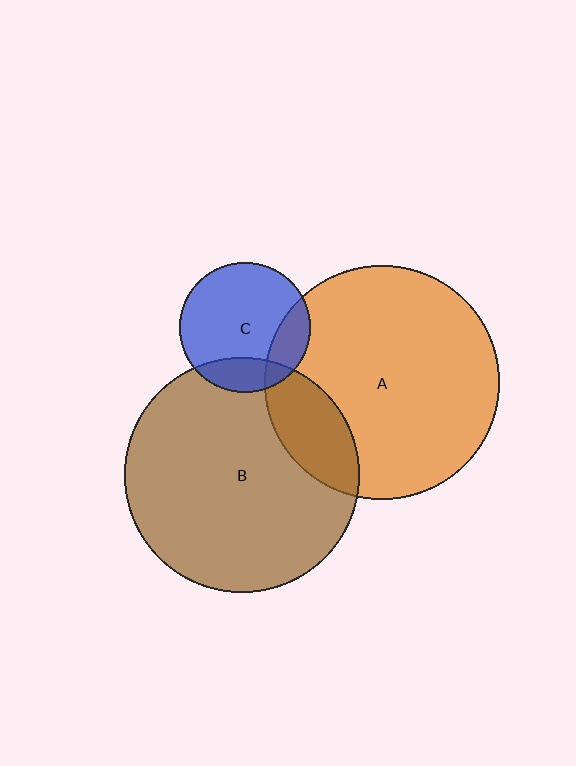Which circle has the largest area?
Circle B (brown).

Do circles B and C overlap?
Yes.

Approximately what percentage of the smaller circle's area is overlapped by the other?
Approximately 20%.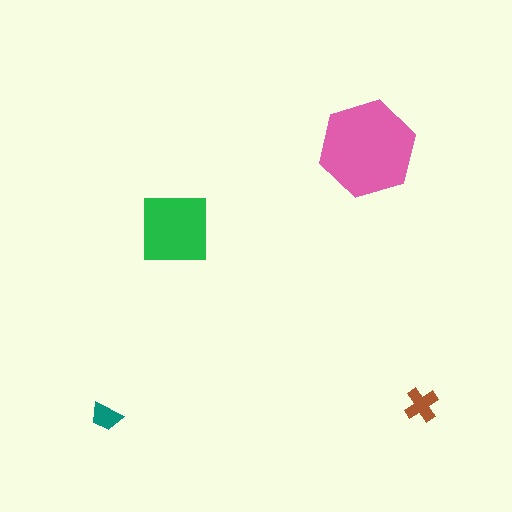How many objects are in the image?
There are 4 objects in the image.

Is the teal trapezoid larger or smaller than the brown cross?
Smaller.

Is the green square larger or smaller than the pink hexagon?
Smaller.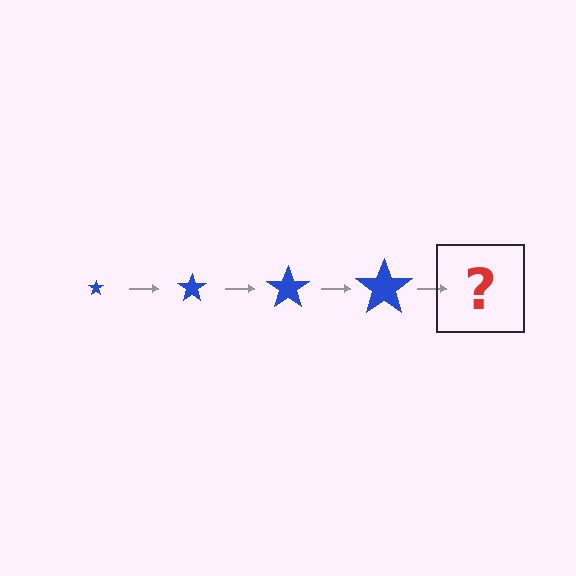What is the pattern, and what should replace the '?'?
The pattern is that the star gets progressively larger each step. The '?' should be a blue star, larger than the previous one.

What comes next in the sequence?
The next element should be a blue star, larger than the previous one.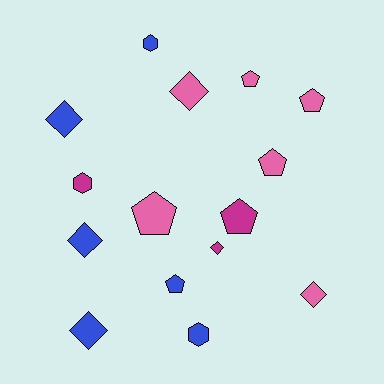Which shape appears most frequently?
Diamond, with 6 objects.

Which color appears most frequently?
Pink, with 6 objects.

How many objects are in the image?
There are 15 objects.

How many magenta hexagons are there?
There is 1 magenta hexagon.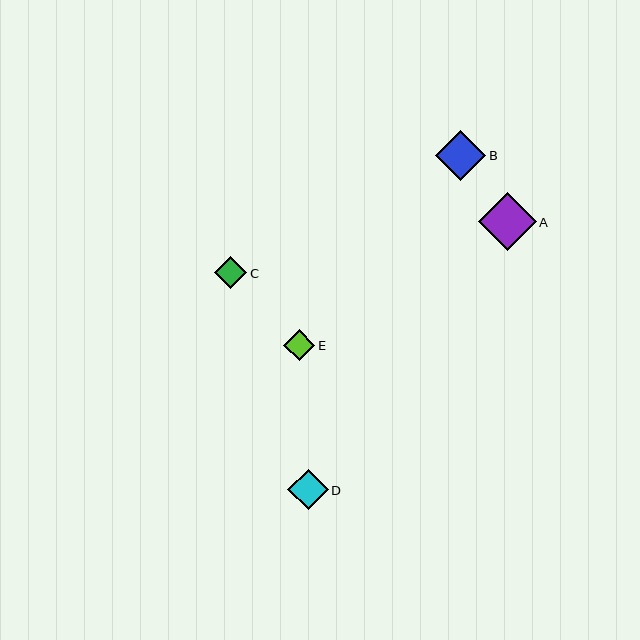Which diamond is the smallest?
Diamond E is the smallest with a size of approximately 31 pixels.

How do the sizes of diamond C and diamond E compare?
Diamond C and diamond E are approximately the same size.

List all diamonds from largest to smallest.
From largest to smallest: A, B, D, C, E.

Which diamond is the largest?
Diamond A is the largest with a size of approximately 57 pixels.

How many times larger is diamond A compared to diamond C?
Diamond A is approximately 1.8 times the size of diamond C.